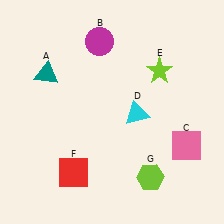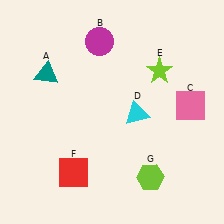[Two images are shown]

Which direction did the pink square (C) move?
The pink square (C) moved up.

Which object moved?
The pink square (C) moved up.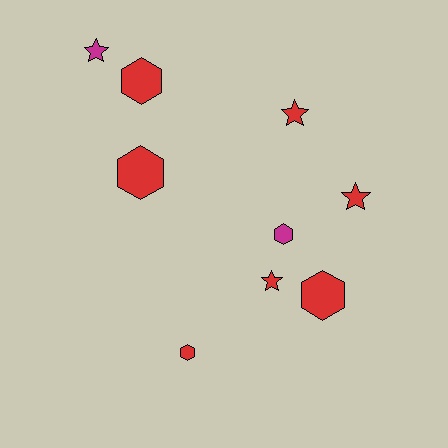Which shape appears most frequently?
Hexagon, with 5 objects.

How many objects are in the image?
There are 9 objects.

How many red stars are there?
There are 3 red stars.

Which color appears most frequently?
Red, with 7 objects.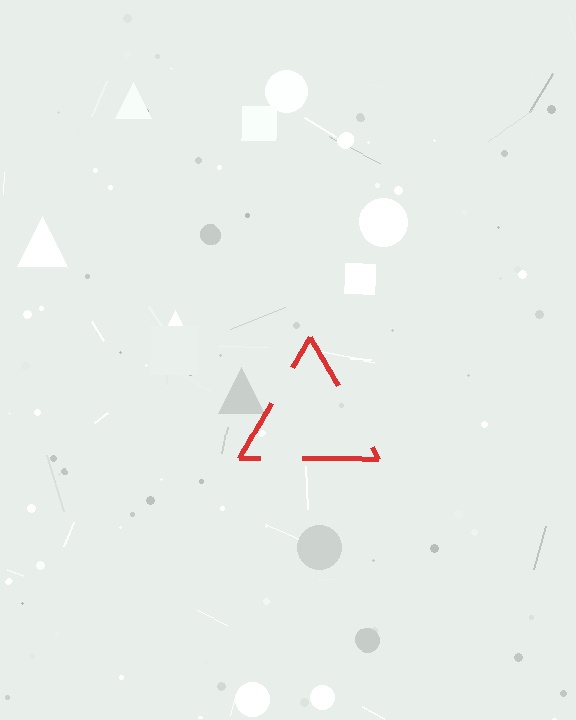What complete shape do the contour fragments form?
The contour fragments form a triangle.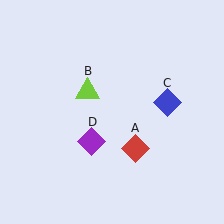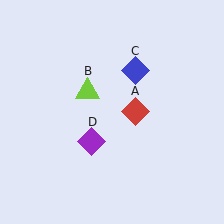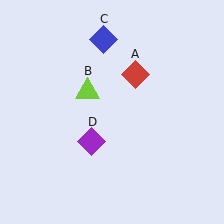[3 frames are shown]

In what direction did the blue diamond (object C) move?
The blue diamond (object C) moved up and to the left.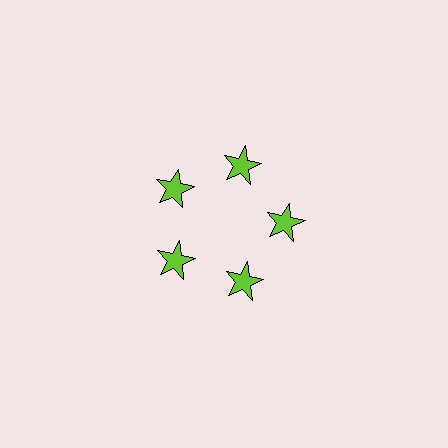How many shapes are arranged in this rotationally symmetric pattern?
There are 5 shapes, arranged in 5 groups of 1.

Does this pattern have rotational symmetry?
Yes, this pattern has 5-fold rotational symmetry. It looks the same after rotating 72 degrees around the center.